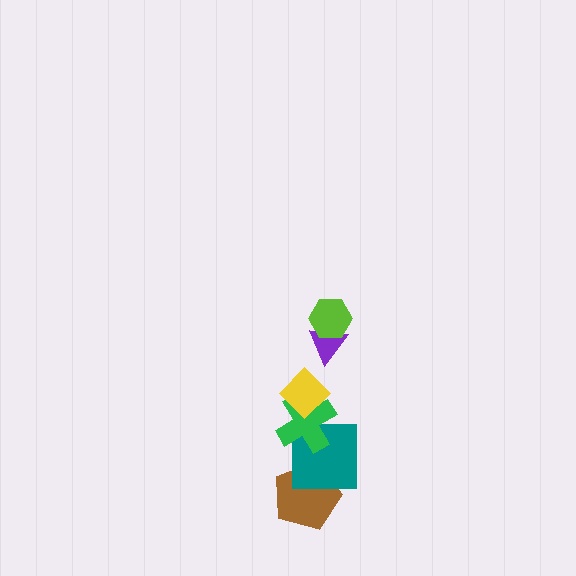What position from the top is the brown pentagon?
The brown pentagon is 6th from the top.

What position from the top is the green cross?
The green cross is 4th from the top.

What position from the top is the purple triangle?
The purple triangle is 2nd from the top.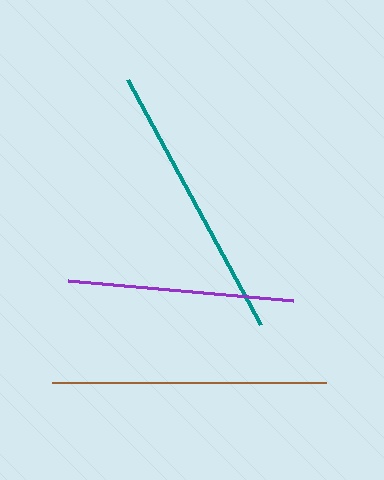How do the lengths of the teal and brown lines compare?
The teal and brown lines are approximately the same length.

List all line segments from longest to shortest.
From longest to shortest: teal, brown, purple.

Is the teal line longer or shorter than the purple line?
The teal line is longer than the purple line.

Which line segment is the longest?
The teal line is the longest at approximately 278 pixels.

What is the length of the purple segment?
The purple segment is approximately 225 pixels long.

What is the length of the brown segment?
The brown segment is approximately 274 pixels long.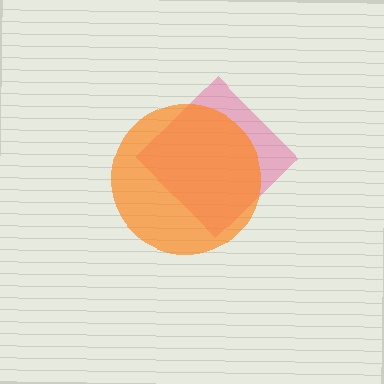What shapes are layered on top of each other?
The layered shapes are: a pink diamond, an orange circle.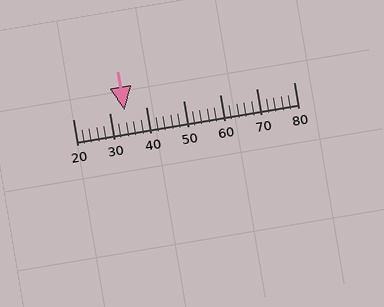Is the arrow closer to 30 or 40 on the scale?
The arrow is closer to 30.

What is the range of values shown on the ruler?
The ruler shows values from 20 to 80.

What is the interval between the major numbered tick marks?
The major tick marks are spaced 10 units apart.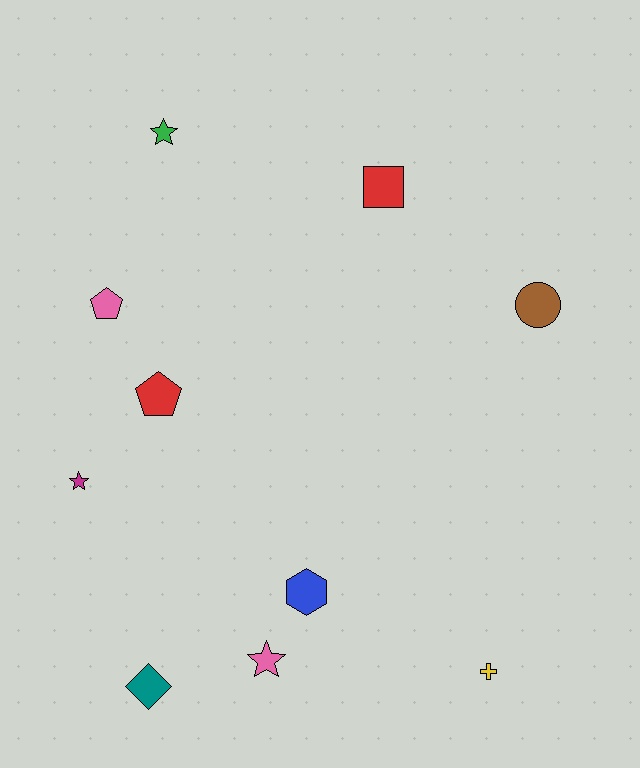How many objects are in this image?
There are 10 objects.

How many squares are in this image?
There is 1 square.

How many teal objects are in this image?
There is 1 teal object.